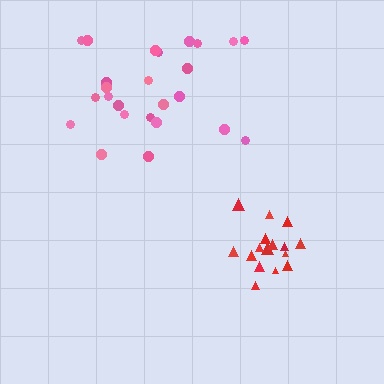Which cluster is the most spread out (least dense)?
Pink.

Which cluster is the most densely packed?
Red.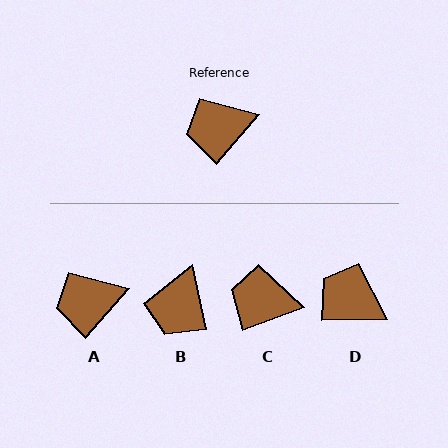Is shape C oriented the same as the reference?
No, it is off by about 28 degrees.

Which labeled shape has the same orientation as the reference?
A.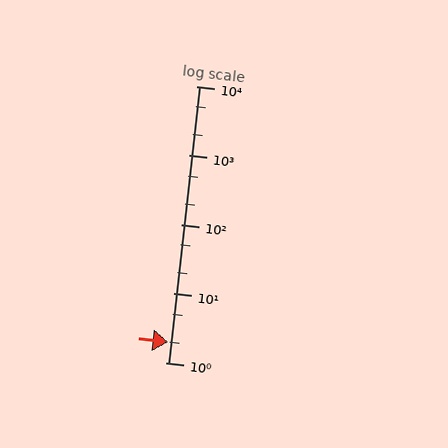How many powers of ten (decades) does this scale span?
The scale spans 4 decades, from 1 to 10000.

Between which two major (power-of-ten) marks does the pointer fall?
The pointer is between 1 and 10.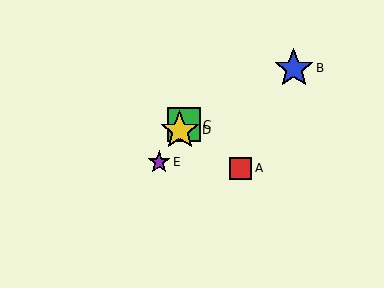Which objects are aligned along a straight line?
Objects C, D, E are aligned along a straight line.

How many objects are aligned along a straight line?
3 objects (C, D, E) are aligned along a straight line.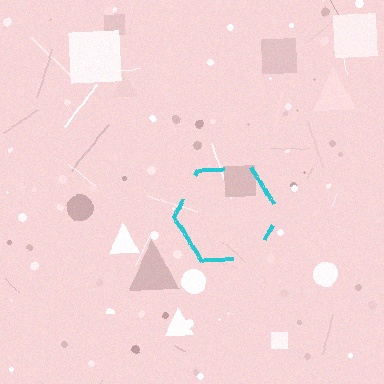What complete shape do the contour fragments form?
The contour fragments form a hexagon.